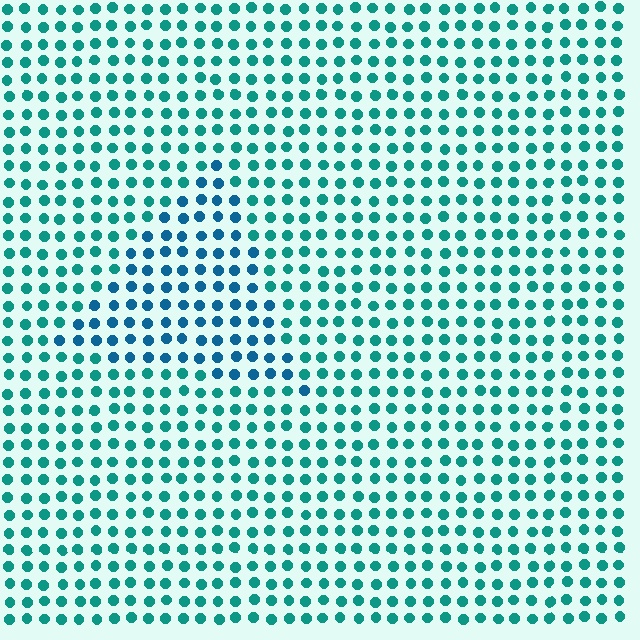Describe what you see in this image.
The image is filled with small teal elements in a uniform arrangement. A triangle-shaped region is visible where the elements are tinted to a slightly different hue, forming a subtle color boundary.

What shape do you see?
I see a triangle.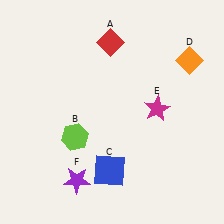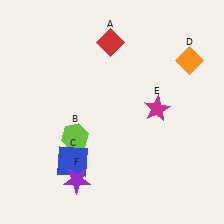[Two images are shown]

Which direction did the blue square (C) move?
The blue square (C) moved left.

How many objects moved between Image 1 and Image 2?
1 object moved between the two images.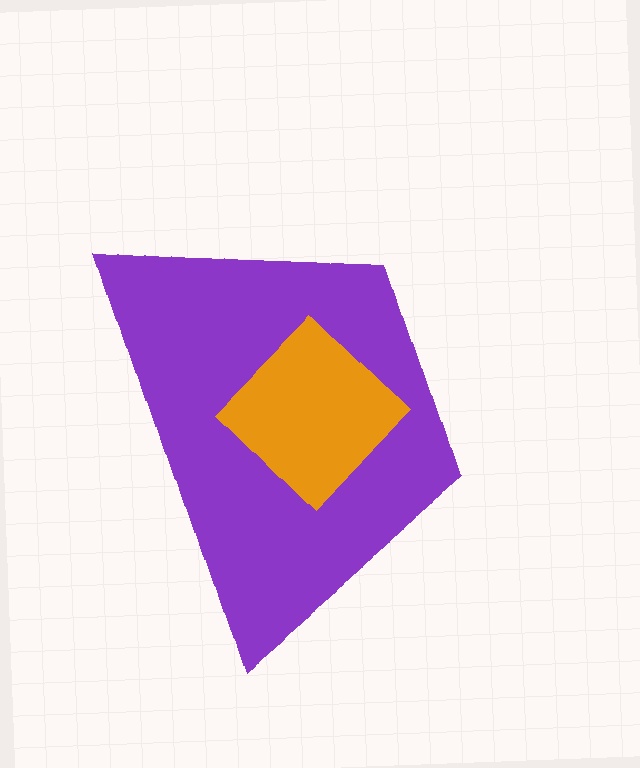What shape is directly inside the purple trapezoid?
The orange diamond.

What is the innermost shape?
The orange diamond.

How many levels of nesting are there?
2.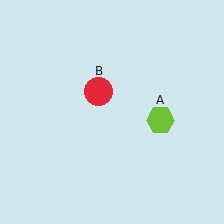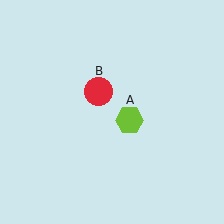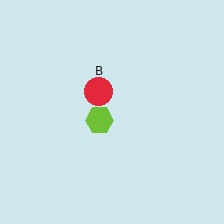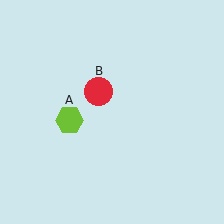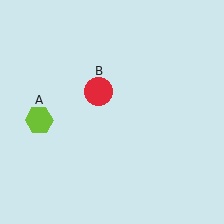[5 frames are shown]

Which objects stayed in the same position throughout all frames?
Red circle (object B) remained stationary.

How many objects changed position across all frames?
1 object changed position: lime hexagon (object A).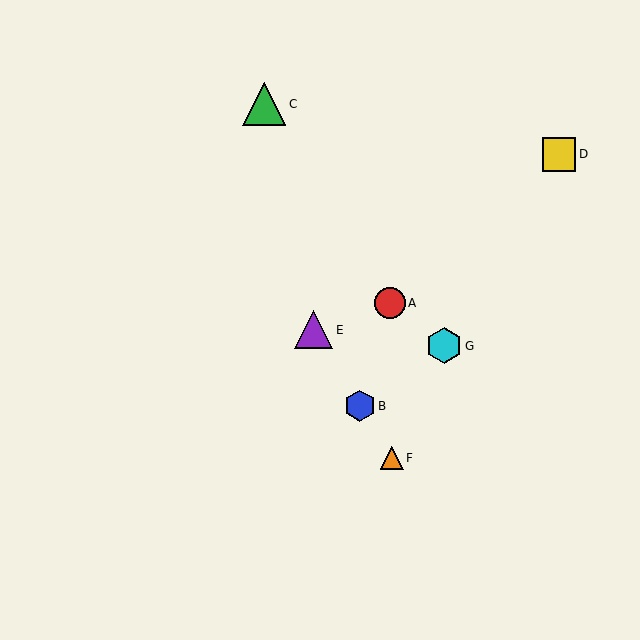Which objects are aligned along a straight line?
Objects B, E, F are aligned along a straight line.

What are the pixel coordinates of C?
Object C is at (264, 104).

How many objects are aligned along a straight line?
3 objects (B, E, F) are aligned along a straight line.